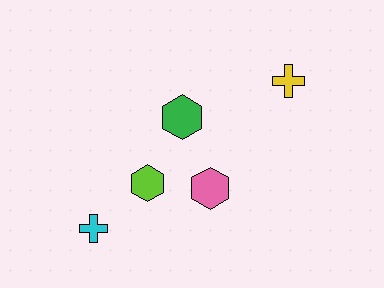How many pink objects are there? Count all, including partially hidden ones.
There is 1 pink object.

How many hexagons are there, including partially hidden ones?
There are 3 hexagons.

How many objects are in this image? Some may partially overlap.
There are 5 objects.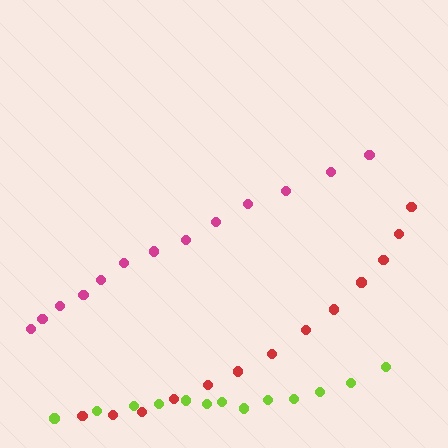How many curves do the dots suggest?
There are 3 distinct paths.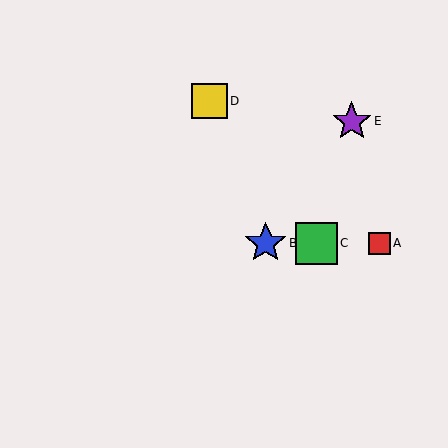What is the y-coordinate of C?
Object C is at y≈243.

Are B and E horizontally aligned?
No, B is at y≈243 and E is at y≈121.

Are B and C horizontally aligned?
Yes, both are at y≈243.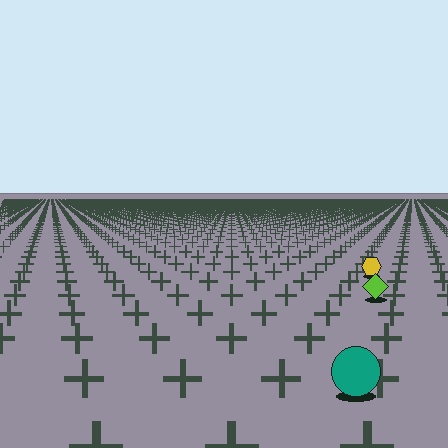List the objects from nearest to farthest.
From nearest to farthest: the teal circle, the lime diamond, the yellow hexagon.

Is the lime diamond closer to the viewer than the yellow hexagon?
Yes. The lime diamond is closer — you can tell from the texture gradient: the ground texture is coarser near it.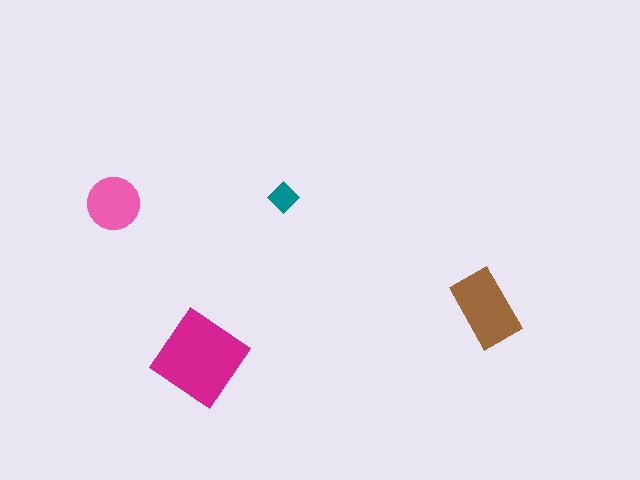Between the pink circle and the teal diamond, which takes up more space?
The pink circle.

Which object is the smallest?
The teal diamond.